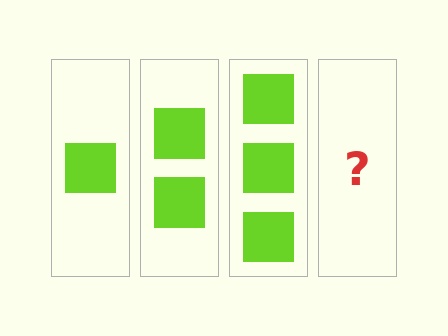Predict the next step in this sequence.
The next step is 4 squares.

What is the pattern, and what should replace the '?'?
The pattern is that each step adds one more square. The '?' should be 4 squares.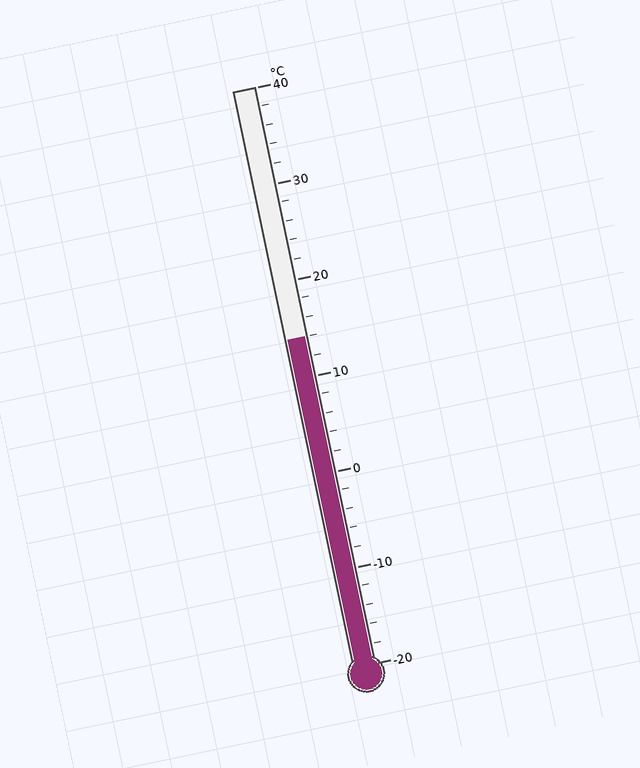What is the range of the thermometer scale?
The thermometer scale ranges from -20°C to 40°C.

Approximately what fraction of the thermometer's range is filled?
The thermometer is filled to approximately 55% of its range.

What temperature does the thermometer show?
The thermometer shows approximately 14°C.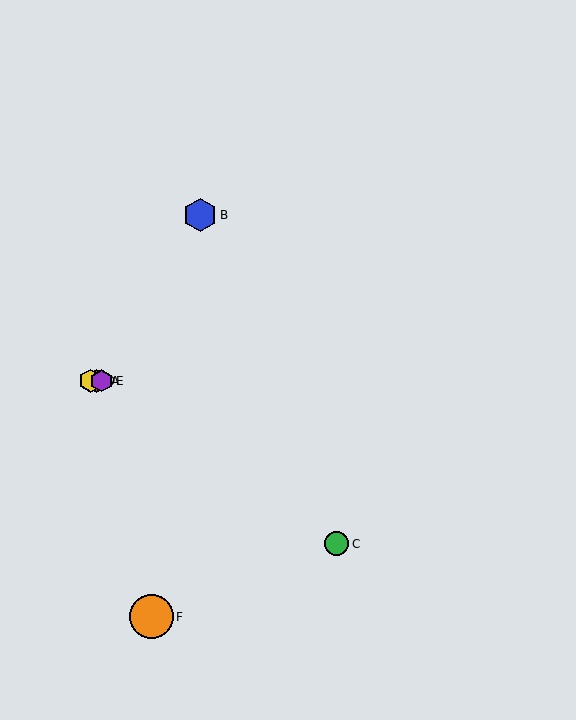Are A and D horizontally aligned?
Yes, both are at y≈381.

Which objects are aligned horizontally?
Objects A, D, E are aligned horizontally.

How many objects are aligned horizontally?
3 objects (A, D, E) are aligned horizontally.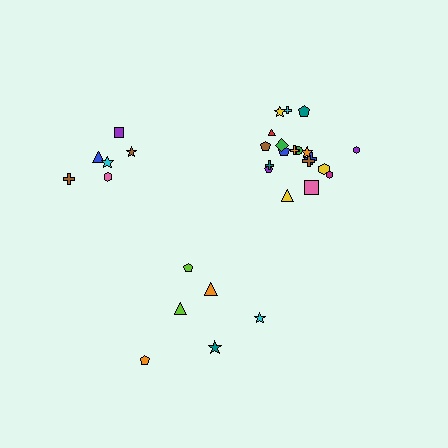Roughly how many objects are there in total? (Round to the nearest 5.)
Roughly 35 objects in total.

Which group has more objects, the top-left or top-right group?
The top-right group.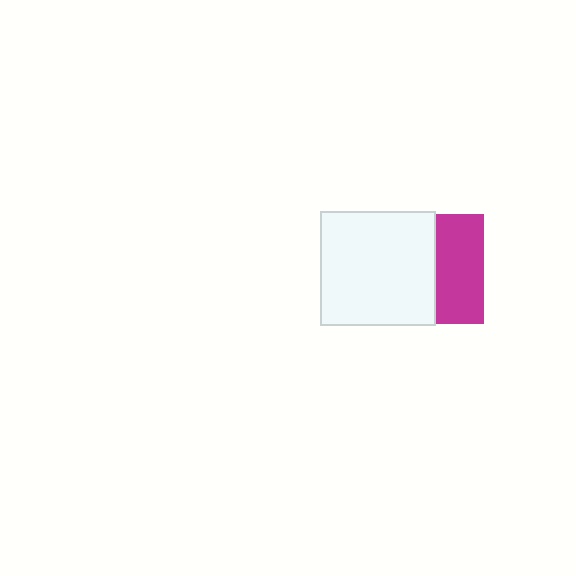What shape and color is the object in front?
The object in front is a white square.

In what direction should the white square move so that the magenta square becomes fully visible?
The white square should move left. That is the shortest direction to clear the overlap and leave the magenta square fully visible.